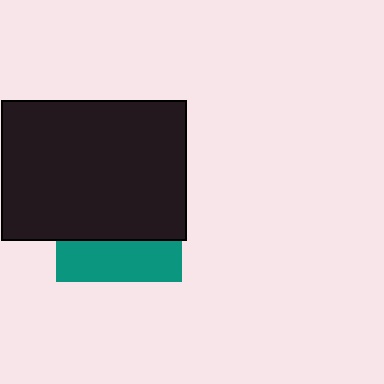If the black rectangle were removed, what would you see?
You would see the complete teal square.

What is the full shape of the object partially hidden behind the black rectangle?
The partially hidden object is a teal square.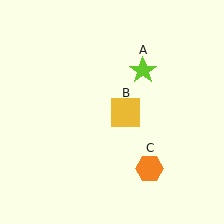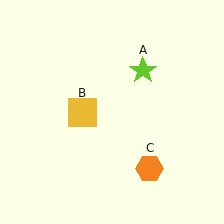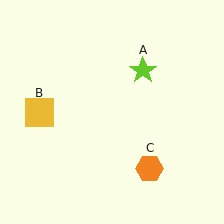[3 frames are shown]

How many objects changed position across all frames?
1 object changed position: yellow square (object B).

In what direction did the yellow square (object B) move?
The yellow square (object B) moved left.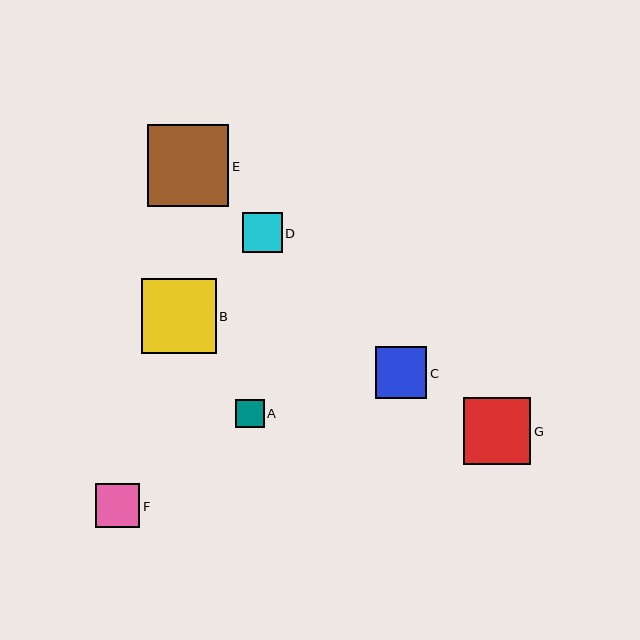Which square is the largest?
Square E is the largest with a size of approximately 81 pixels.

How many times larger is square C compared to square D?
Square C is approximately 1.3 times the size of square D.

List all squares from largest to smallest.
From largest to smallest: E, B, G, C, F, D, A.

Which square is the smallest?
Square A is the smallest with a size of approximately 28 pixels.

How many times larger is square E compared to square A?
Square E is approximately 2.9 times the size of square A.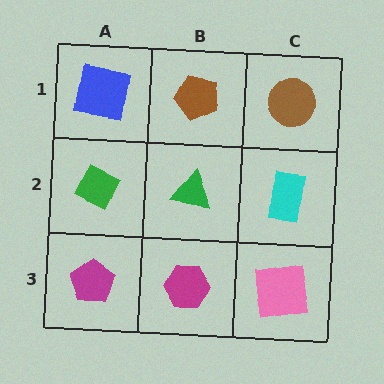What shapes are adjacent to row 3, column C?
A cyan rectangle (row 2, column C), a magenta hexagon (row 3, column B).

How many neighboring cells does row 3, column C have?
2.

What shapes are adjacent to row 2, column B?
A brown pentagon (row 1, column B), a magenta hexagon (row 3, column B), a green diamond (row 2, column A), a cyan rectangle (row 2, column C).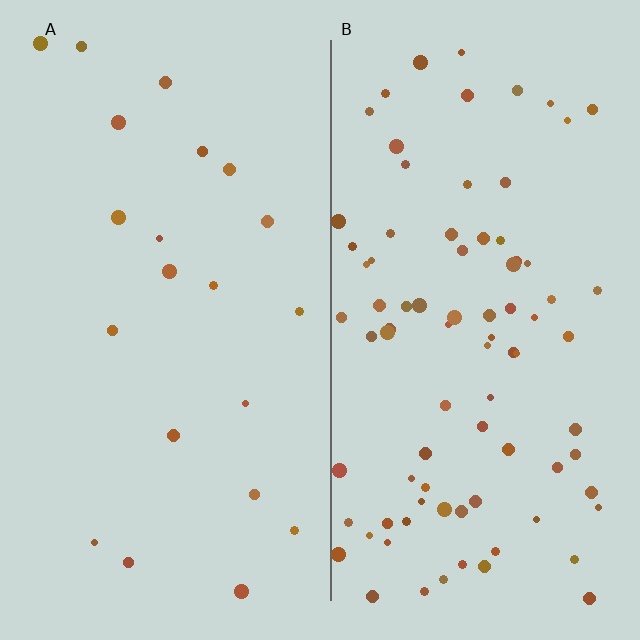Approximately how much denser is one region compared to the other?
Approximately 4.2× — region B over region A.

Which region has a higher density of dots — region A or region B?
B (the right).